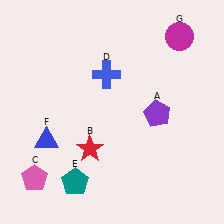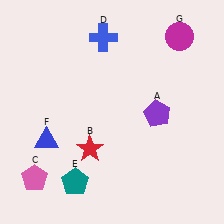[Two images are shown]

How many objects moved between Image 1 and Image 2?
1 object moved between the two images.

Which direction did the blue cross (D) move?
The blue cross (D) moved up.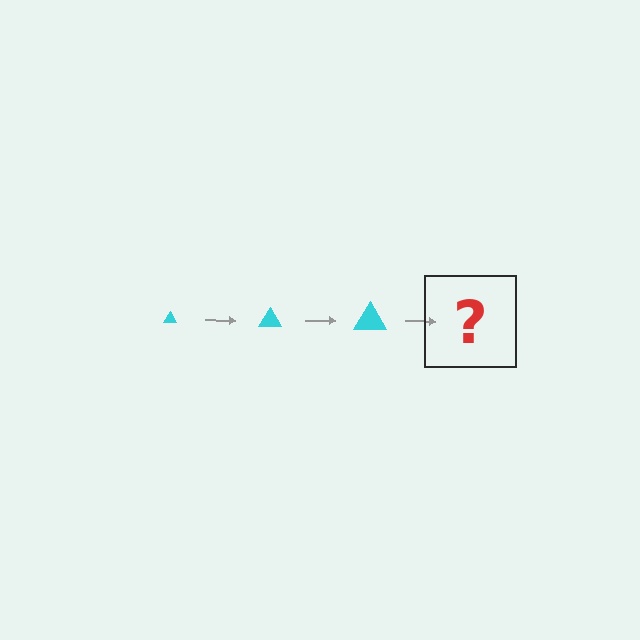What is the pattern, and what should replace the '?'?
The pattern is that the triangle gets progressively larger each step. The '?' should be a cyan triangle, larger than the previous one.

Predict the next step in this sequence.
The next step is a cyan triangle, larger than the previous one.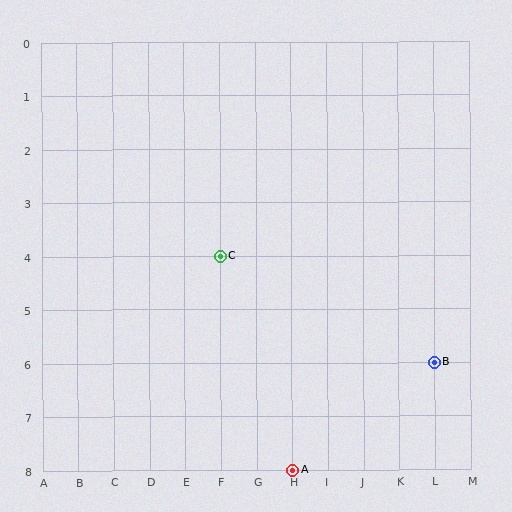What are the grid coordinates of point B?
Point B is at grid coordinates (L, 6).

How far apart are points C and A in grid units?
Points C and A are 2 columns and 4 rows apart (about 4.5 grid units diagonally).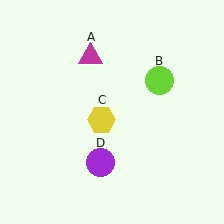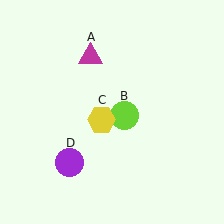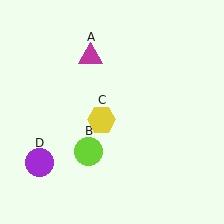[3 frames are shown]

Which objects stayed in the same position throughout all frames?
Magenta triangle (object A) and yellow hexagon (object C) remained stationary.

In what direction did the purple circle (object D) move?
The purple circle (object D) moved left.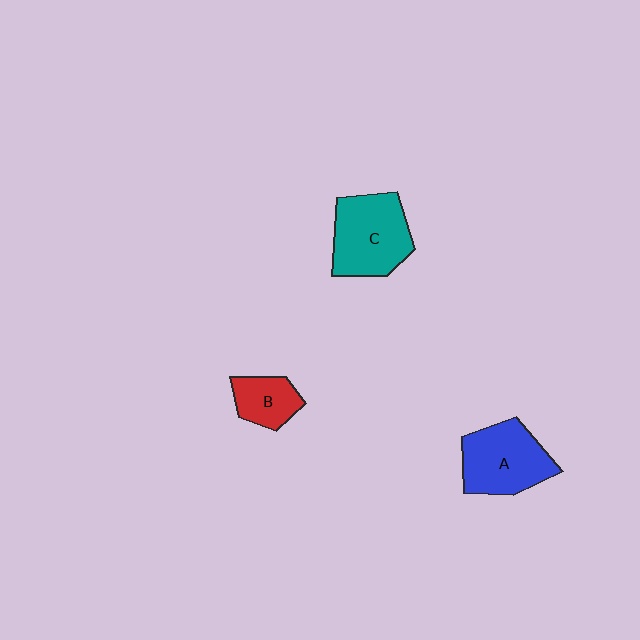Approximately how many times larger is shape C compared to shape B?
Approximately 2.0 times.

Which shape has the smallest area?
Shape B (red).